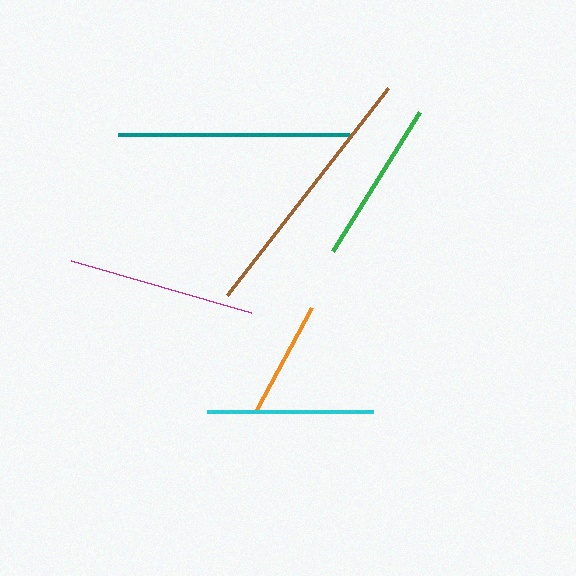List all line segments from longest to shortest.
From longest to shortest: brown, teal, magenta, cyan, green, orange.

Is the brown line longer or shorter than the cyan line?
The brown line is longer than the cyan line.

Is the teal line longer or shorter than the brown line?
The brown line is longer than the teal line.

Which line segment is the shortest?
The orange line is the shortest at approximately 116 pixels.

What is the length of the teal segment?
The teal segment is approximately 231 pixels long.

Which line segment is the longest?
The brown line is the longest at approximately 263 pixels.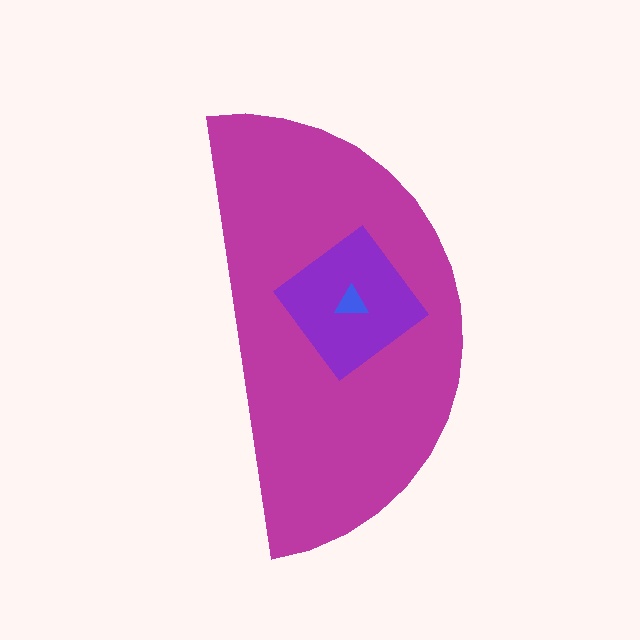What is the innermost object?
The blue triangle.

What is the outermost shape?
The magenta semicircle.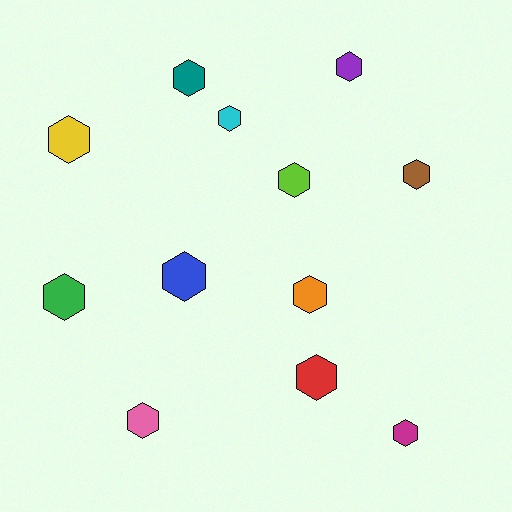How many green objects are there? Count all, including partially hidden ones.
There is 1 green object.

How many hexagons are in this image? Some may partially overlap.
There are 12 hexagons.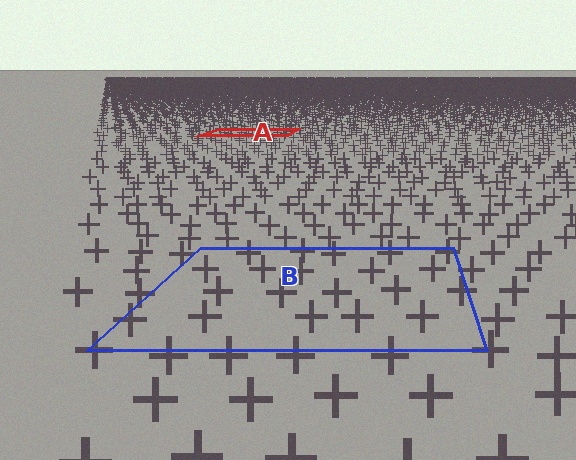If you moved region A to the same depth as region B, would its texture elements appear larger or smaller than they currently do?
They would appear larger. At a closer depth, the same texture elements are projected at a bigger on-screen size.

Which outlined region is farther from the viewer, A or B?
Region A is farther from the viewer — the texture elements inside it appear smaller and more densely packed.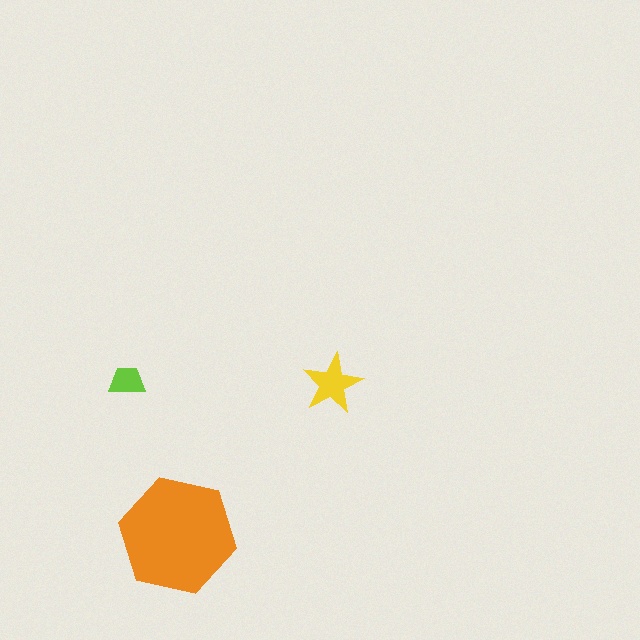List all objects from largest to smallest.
The orange hexagon, the yellow star, the lime trapezoid.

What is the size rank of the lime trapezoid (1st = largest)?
3rd.